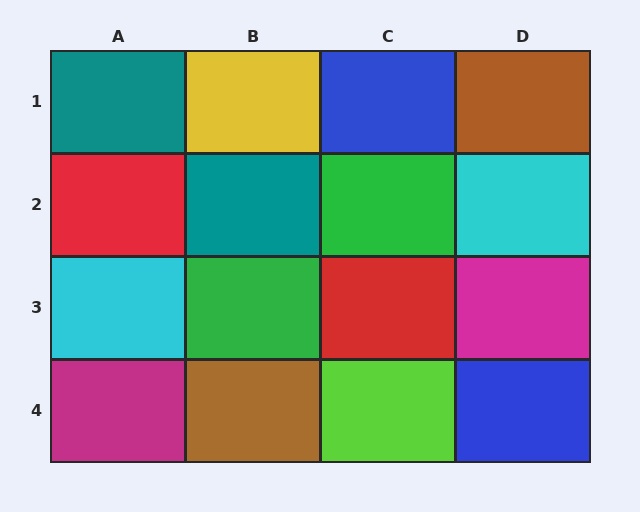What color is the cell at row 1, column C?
Blue.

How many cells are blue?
2 cells are blue.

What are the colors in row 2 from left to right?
Red, teal, green, cyan.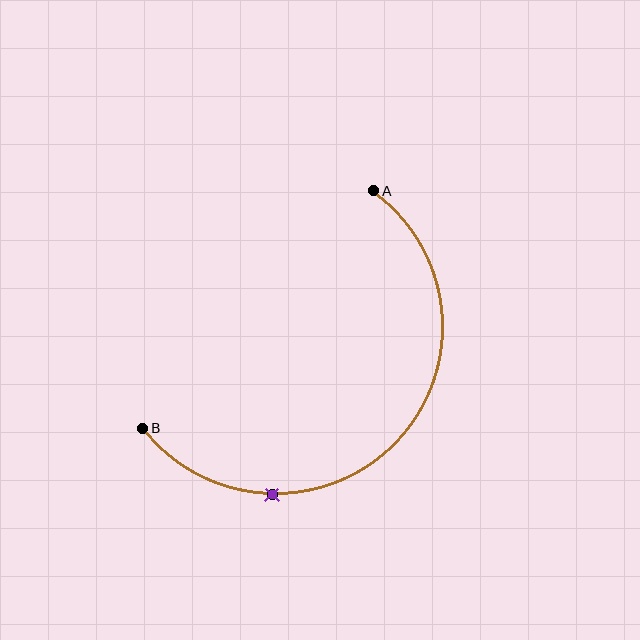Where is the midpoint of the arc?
The arc midpoint is the point on the curve farthest from the straight line joining A and B. It sits below and to the right of that line.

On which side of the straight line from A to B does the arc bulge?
The arc bulges below and to the right of the straight line connecting A and B.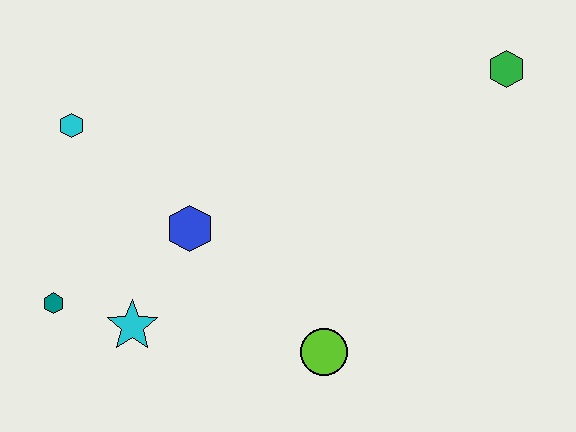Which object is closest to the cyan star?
The teal hexagon is closest to the cyan star.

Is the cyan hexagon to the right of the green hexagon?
No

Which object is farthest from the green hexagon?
The teal hexagon is farthest from the green hexagon.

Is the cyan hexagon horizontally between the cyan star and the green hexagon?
No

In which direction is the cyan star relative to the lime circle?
The cyan star is to the left of the lime circle.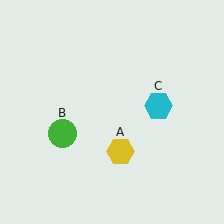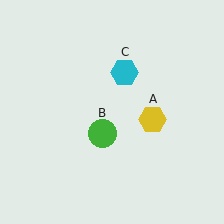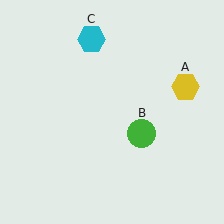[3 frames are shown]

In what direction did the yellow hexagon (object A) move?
The yellow hexagon (object A) moved up and to the right.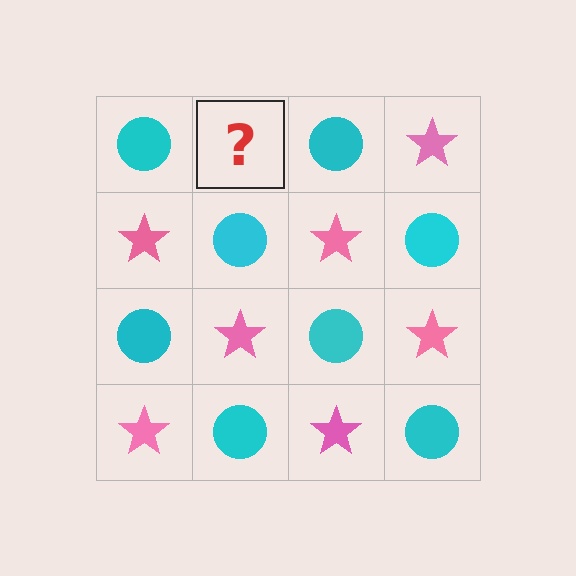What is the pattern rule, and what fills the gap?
The rule is that it alternates cyan circle and pink star in a checkerboard pattern. The gap should be filled with a pink star.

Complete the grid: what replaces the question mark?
The question mark should be replaced with a pink star.